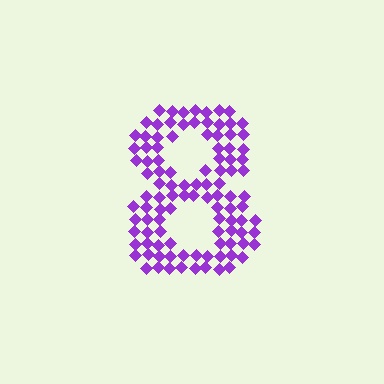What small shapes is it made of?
It is made of small diamonds.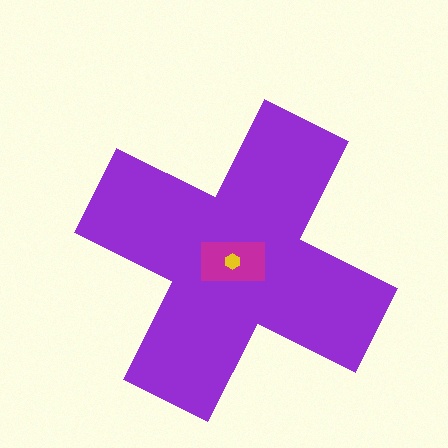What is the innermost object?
The yellow hexagon.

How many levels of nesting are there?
3.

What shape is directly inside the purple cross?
The magenta rectangle.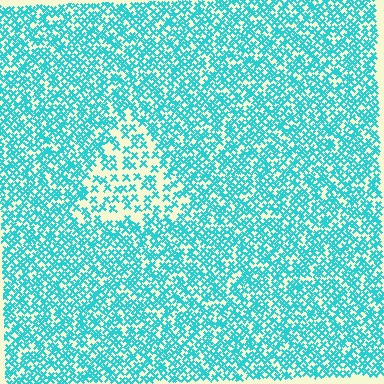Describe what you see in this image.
The image contains small cyan elements arranged at two different densities. A triangle-shaped region is visible where the elements are less densely packed than the surrounding area.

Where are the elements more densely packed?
The elements are more densely packed outside the triangle boundary.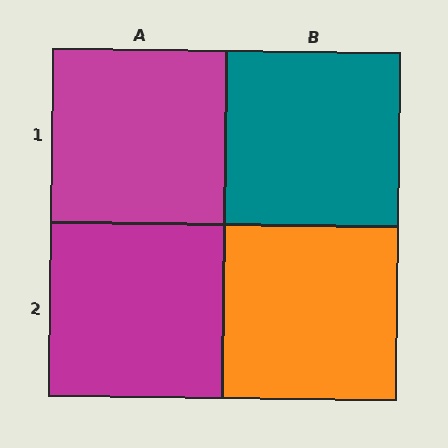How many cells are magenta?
2 cells are magenta.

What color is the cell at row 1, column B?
Teal.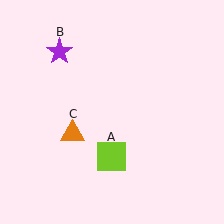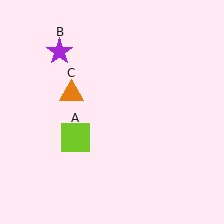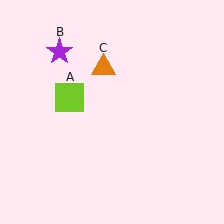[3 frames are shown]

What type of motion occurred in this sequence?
The lime square (object A), orange triangle (object C) rotated clockwise around the center of the scene.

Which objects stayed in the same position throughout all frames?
Purple star (object B) remained stationary.